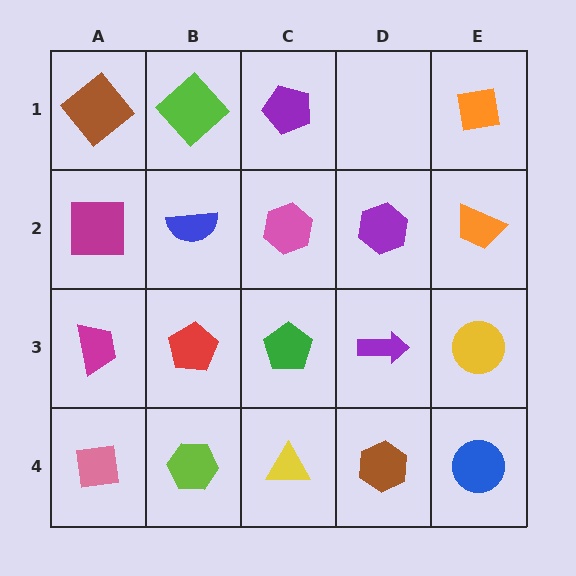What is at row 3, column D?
A purple arrow.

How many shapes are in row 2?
5 shapes.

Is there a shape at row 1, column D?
No, that cell is empty.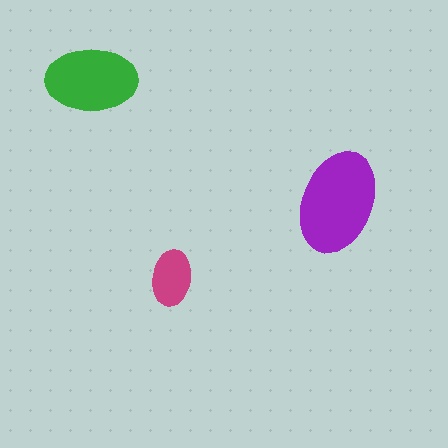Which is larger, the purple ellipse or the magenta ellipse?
The purple one.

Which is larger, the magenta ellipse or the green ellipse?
The green one.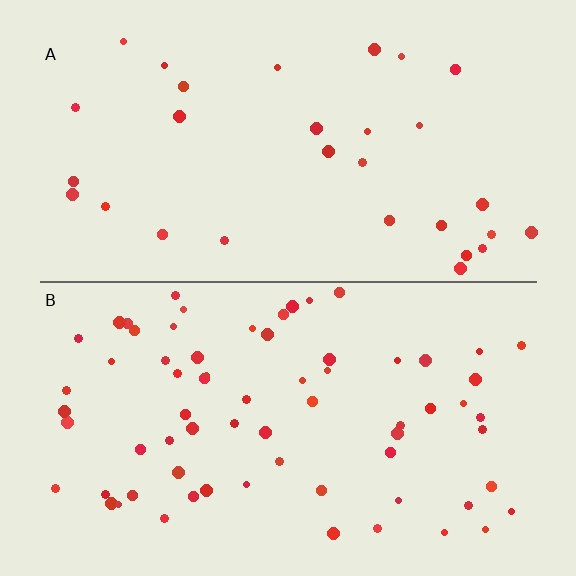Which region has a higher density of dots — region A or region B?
B (the bottom).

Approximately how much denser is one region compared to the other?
Approximately 2.3× — region B over region A.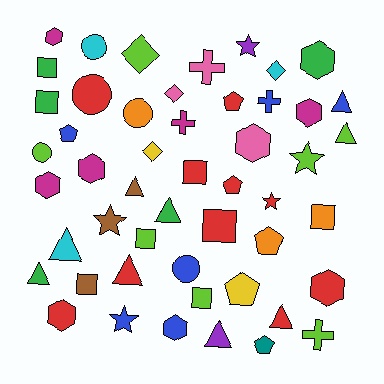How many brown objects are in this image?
There are 3 brown objects.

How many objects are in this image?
There are 50 objects.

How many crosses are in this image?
There are 4 crosses.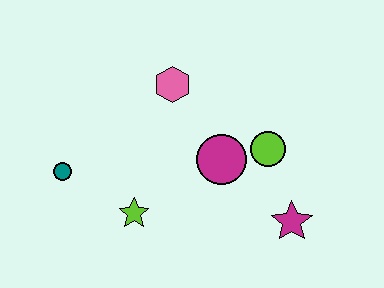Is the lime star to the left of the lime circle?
Yes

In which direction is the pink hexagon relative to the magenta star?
The pink hexagon is above the magenta star.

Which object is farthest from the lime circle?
The teal circle is farthest from the lime circle.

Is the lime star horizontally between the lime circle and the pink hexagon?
No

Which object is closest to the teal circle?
The lime star is closest to the teal circle.